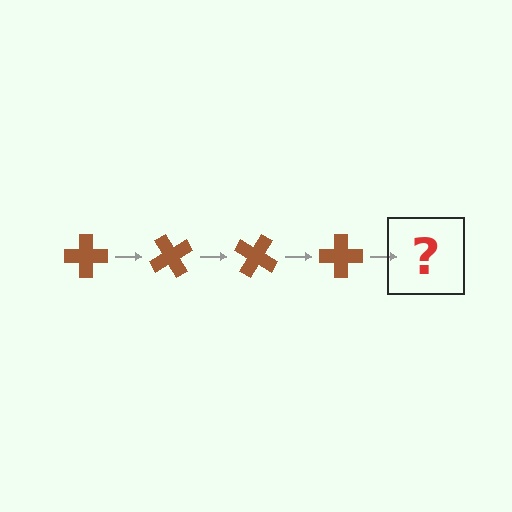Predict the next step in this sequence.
The next step is a brown cross rotated 240 degrees.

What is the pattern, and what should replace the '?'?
The pattern is that the cross rotates 60 degrees each step. The '?' should be a brown cross rotated 240 degrees.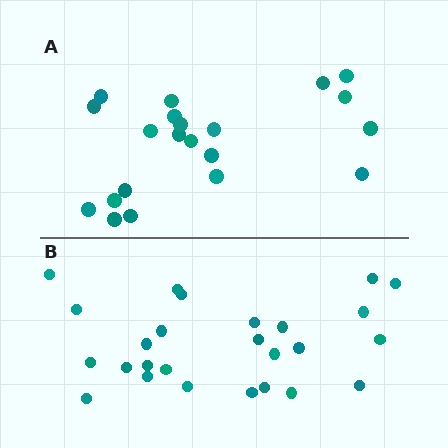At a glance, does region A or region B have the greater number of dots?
Region B (the bottom region) has more dots.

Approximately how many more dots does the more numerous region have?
Region B has about 5 more dots than region A.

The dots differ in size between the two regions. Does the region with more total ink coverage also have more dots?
No. Region A has more total ink coverage because its dots are larger, but region B actually contains more individual dots. Total area can be misleading — the number of items is what matters here.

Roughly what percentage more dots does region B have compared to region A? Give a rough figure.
About 25% more.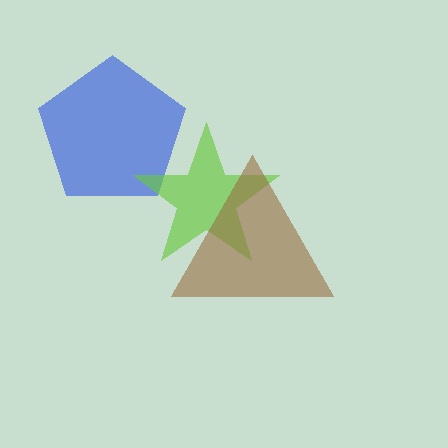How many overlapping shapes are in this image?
There are 3 overlapping shapes in the image.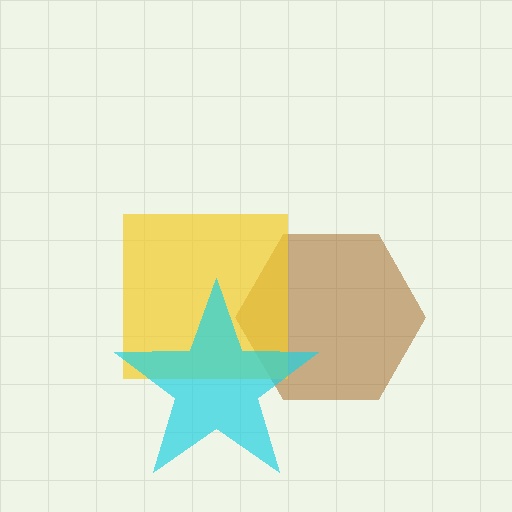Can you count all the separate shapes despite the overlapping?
Yes, there are 3 separate shapes.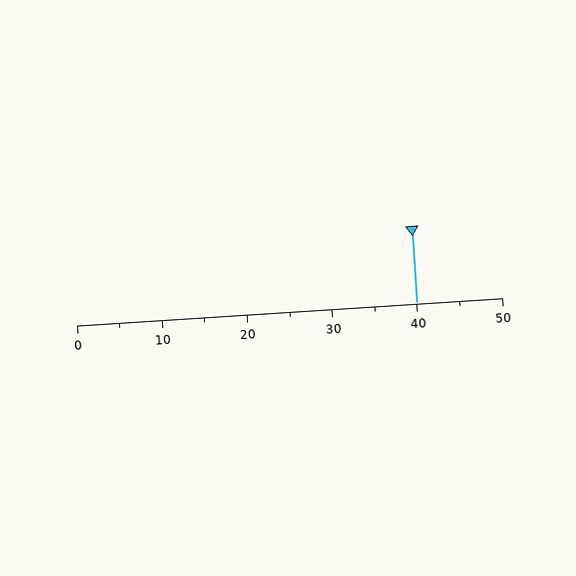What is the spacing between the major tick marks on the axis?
The major ticks are spaced 10 apart.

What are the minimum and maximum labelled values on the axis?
The axis runs from 0 to 50.